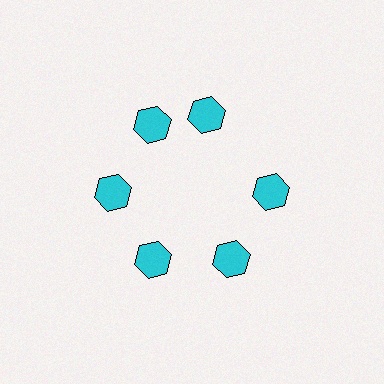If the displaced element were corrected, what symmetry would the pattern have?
It would have 6-fold rotational symmetry — the pattern would map onto itself every 60 degrees.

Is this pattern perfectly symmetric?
No. The 6 cyan hexagons are arranged in a ring, but one element near the 1 o'clock position is rotated out of alignment along the ring, breaking the 6-fold rotational symmetry.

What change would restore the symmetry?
The symmetry would be restored by rotating it back into even spacing with its neighbors so that all 6 hexagons sit at equal angles and equal distance from the center.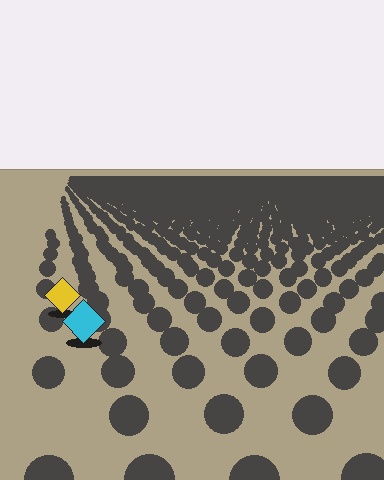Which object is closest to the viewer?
The cyan diamond is closest. The texture marks near it are larger and more spread out.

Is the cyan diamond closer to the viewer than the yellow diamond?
Yes. The cyan diamond is closer — you can tell from the texture gradient: the ground texture is coarser near it.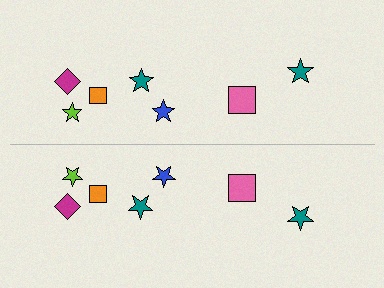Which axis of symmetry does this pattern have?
The pattern has a horizontal axis of symmetry running through the center of the image.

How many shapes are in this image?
There are 14 shapes in this image.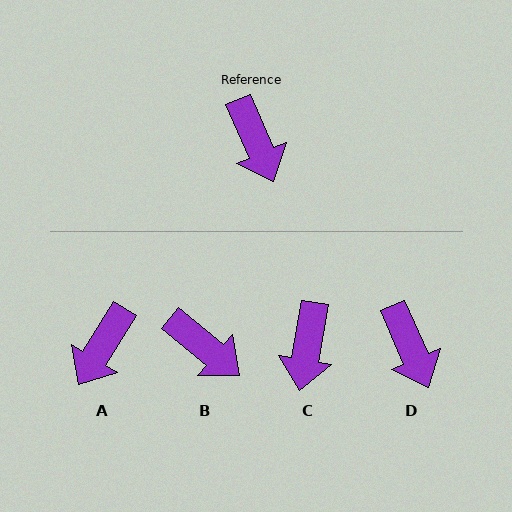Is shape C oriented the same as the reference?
No, it is off by about 33 degrees.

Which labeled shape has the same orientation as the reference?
D.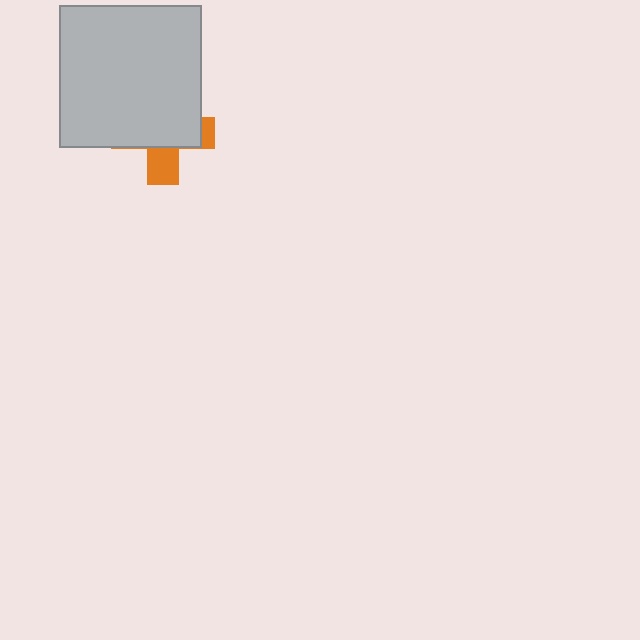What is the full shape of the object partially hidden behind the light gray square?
The partially hidden object is an orange cross.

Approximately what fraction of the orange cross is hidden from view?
Roughly 68% of the orange cross is hidden behind the light gray square.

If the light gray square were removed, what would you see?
You would see the complete orange cross.